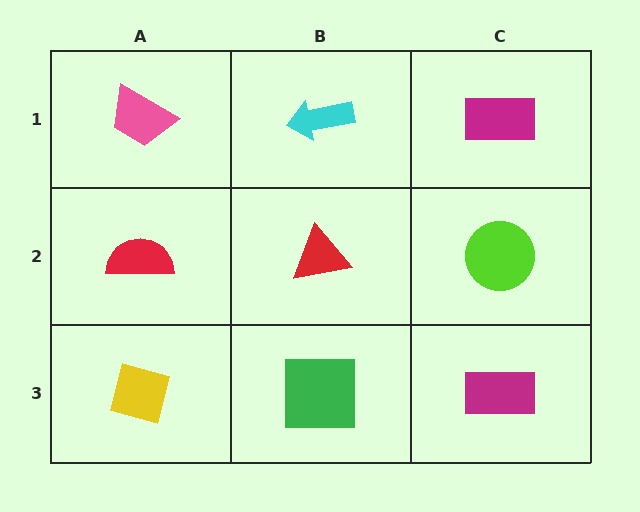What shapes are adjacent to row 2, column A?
A pink trapezoid (row 1, column A), a yellow square (row 3, column A), a red triangle (row 2, column B).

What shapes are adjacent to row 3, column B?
A red triangle (row 2, column B), a yellow square (row 3, column A), a magenta rectangle (row 3, column C).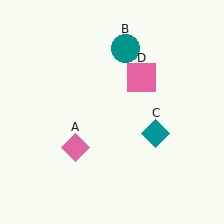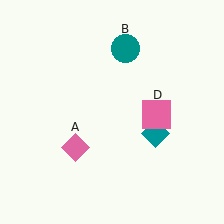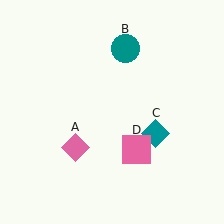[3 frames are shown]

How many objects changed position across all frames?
1 object changed position: pink square (object D).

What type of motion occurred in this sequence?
The pink square (object D) rotated clockwise around the center of the scene.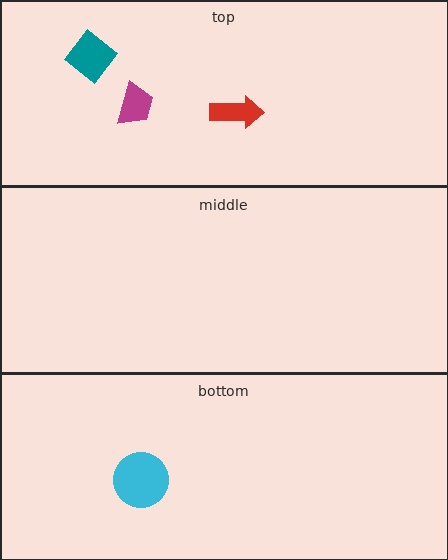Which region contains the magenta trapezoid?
The top region.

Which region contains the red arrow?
The top region.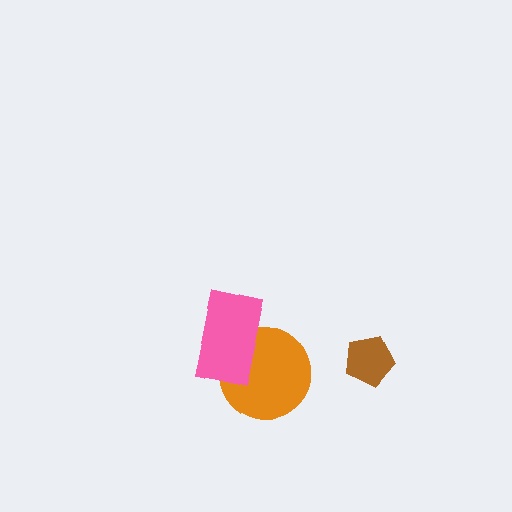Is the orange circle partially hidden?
Yes, it is partially covered by another shape.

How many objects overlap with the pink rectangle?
1 object overlaps with the pink rectangle.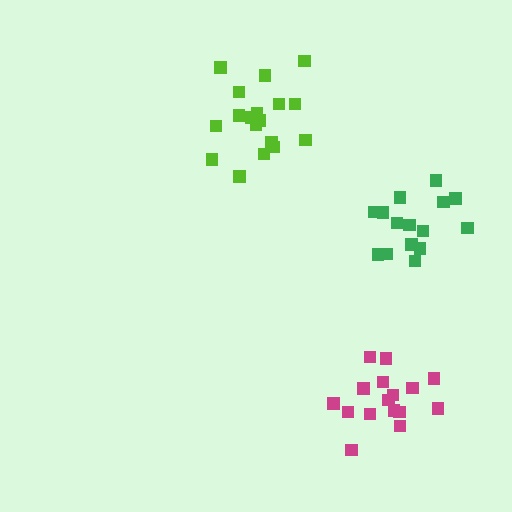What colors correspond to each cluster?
The clusters are colored: magenta, lime, green.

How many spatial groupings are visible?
There are 3 spatial groupings.